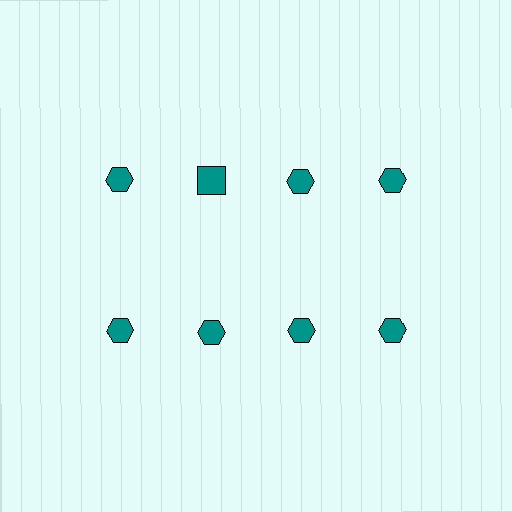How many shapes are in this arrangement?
There are 8 shapes arranged in a grid pattern.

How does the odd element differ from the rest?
It has a different shape: square instead of hexagon.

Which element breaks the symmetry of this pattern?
The teal square in the top row, second from left column breaks the symmetry. All other shapes are teal hexagons.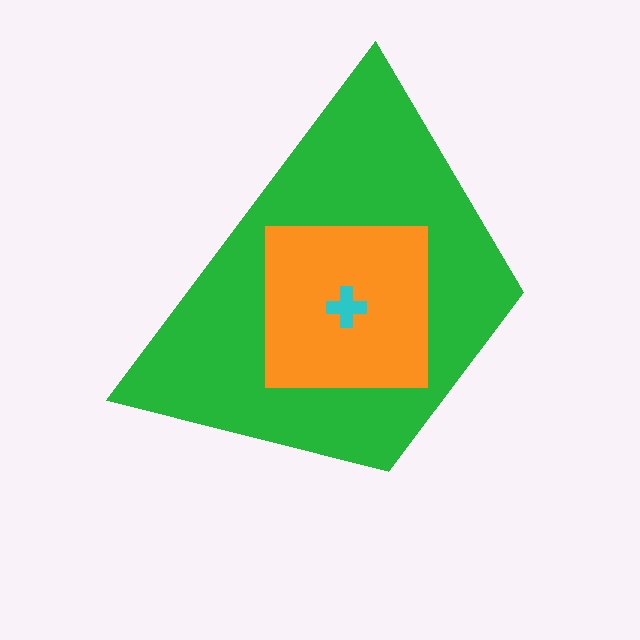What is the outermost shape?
The green trapezoid.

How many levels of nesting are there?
3.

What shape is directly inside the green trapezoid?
The orange square.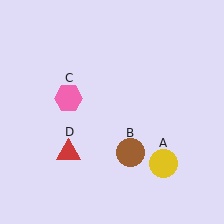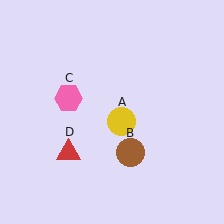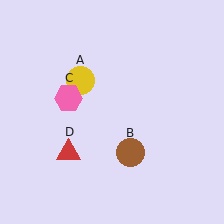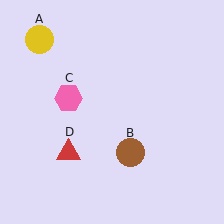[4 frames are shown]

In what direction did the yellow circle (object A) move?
The yellow circle (object A) moved up and to the left.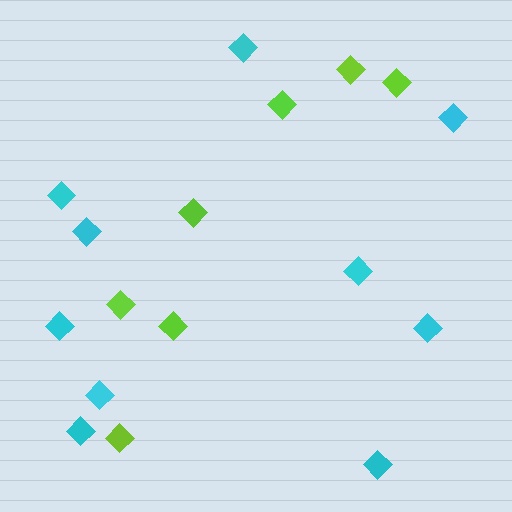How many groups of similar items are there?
There are 2 groups: one group of lime diamonds (7) and one group of cyan diamonds (10).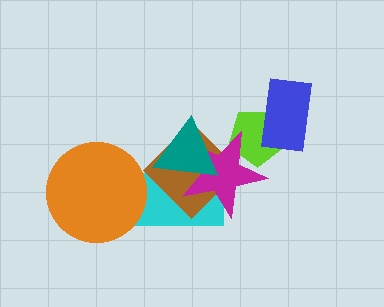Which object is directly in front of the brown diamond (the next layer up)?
The magenta star is directly in front of the brown diamond.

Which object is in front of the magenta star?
The teal triangle is in front of the magenta star.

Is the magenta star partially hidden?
Yes, it is partially covered by another shape.